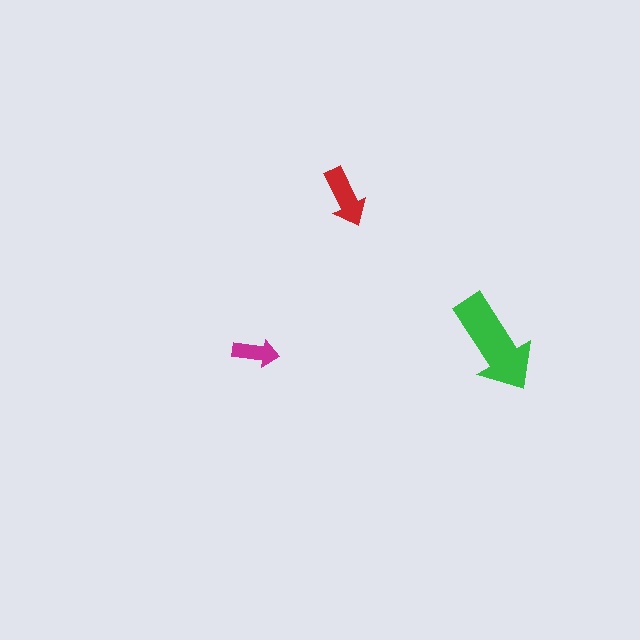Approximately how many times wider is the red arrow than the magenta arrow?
About 1.5 times wider.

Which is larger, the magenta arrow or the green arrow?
The green one.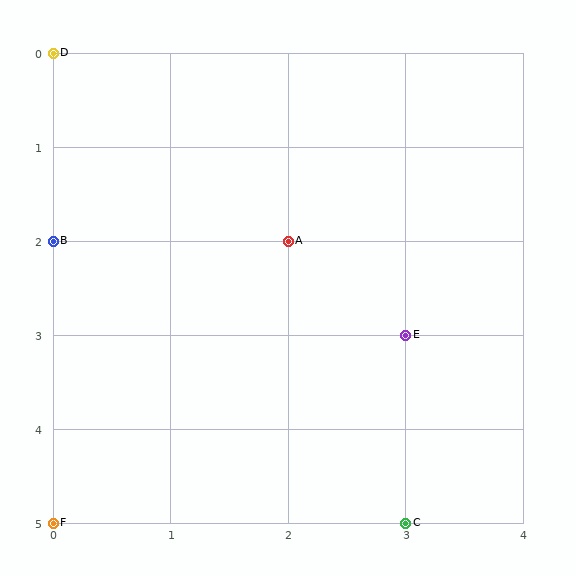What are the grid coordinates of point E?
Point E is at grid coordinates (3, 3).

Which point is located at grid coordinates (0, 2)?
Point B is at (0, 2).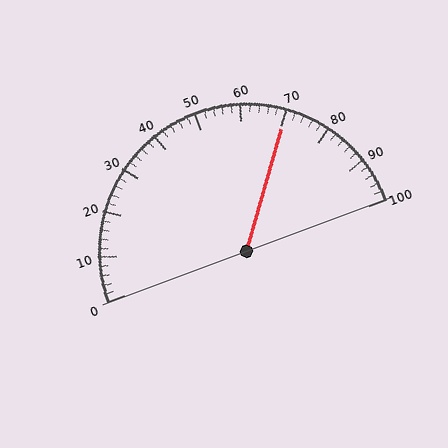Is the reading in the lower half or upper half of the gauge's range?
The reading is in the upper half of the range (0 to 100).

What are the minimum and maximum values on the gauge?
The gauge ranges from 0 to 100.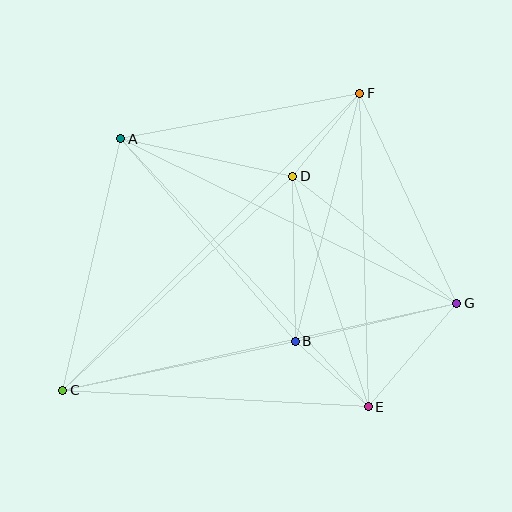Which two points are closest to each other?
Points B and E are closest to each other.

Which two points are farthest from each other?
Points C and F are farthest from each other.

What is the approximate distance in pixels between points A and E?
The distance between A and E is approximately 365 pixels.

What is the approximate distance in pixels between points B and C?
The distance between B and C is approximately 238 pixels.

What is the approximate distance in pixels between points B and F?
The distance between B and F is approximately 256 pixels.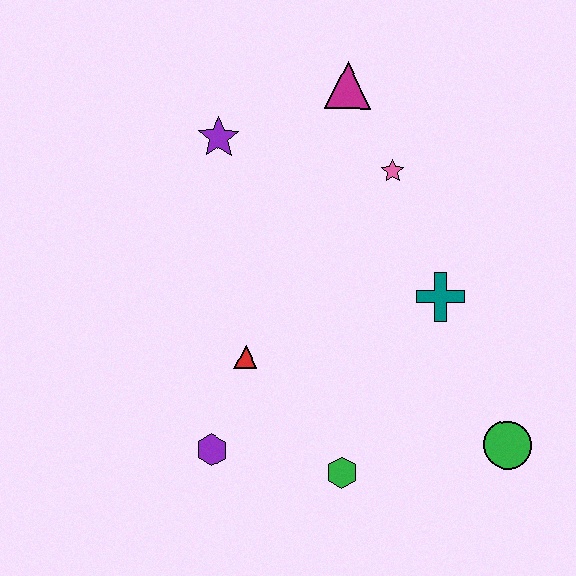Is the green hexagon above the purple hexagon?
No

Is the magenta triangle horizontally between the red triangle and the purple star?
No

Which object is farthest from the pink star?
The purple hexagon is farthest from the pink star.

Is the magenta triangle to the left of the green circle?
Yes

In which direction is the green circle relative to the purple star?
The green circle is below the purple star.